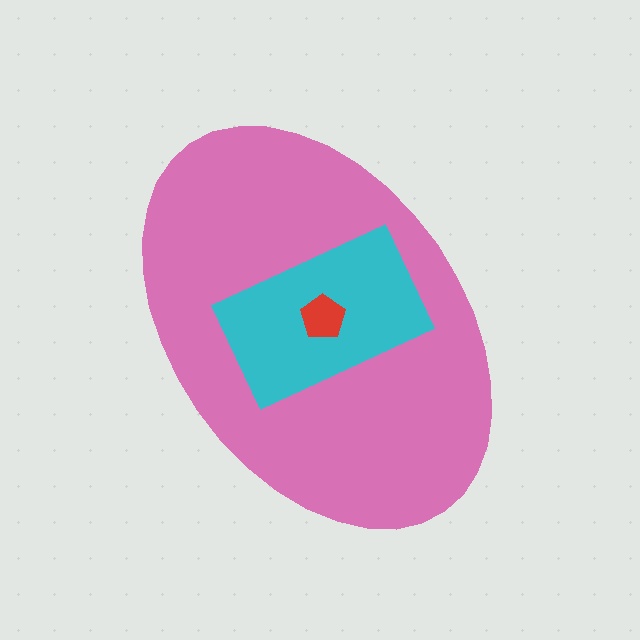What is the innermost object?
The red pentagon.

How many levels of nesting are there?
3.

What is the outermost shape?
The pink ellipse.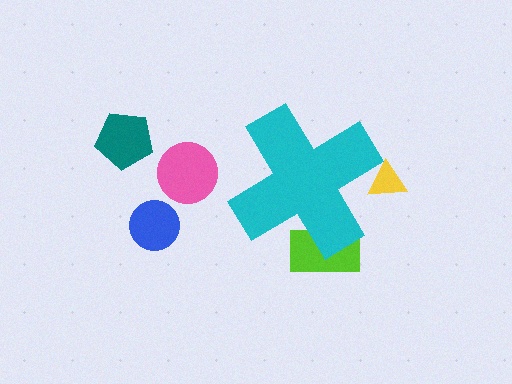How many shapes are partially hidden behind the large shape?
2 shapes are partially hidden.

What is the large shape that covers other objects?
A cyan cross.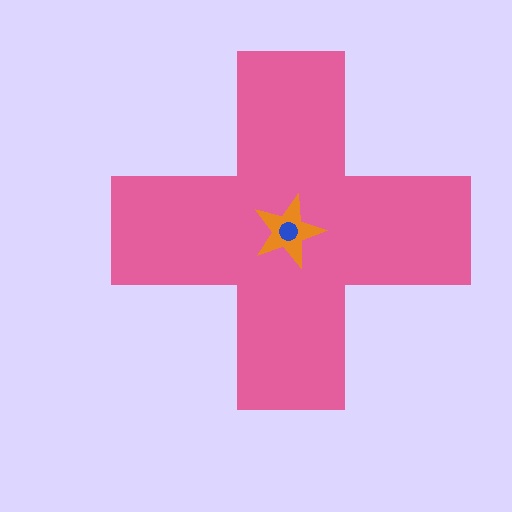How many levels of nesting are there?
3.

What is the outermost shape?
The pink cross.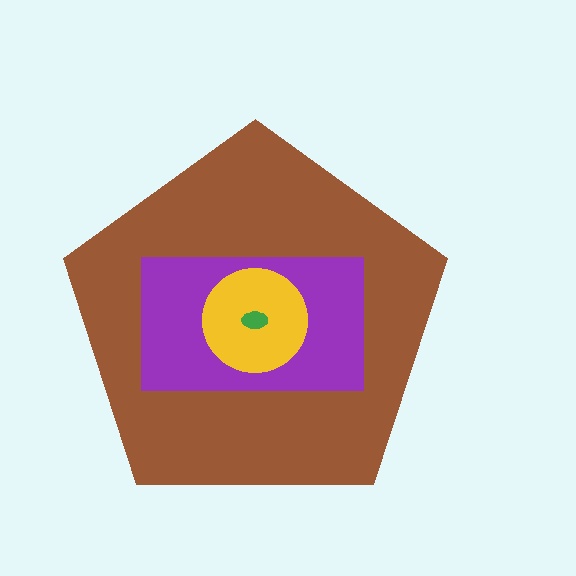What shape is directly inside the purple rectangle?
The yellow circle.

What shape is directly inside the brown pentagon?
The purple rectangle.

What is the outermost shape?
The brown pentagon.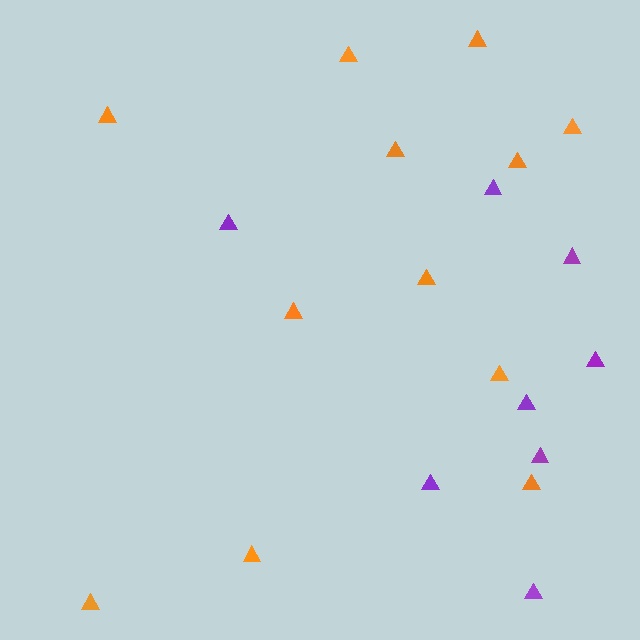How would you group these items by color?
There are 2 groups: one group of purple triangles (8) and one group of orange triangles (12).